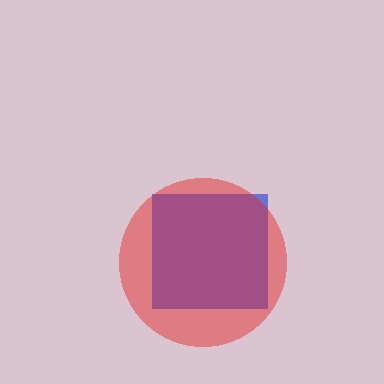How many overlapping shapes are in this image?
There are 2 overlapping shapes in the image.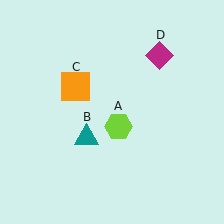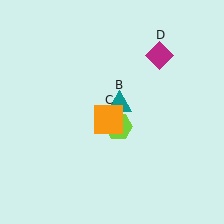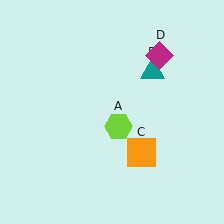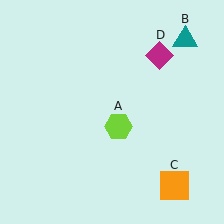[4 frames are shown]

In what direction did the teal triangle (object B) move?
The teal triangle (object B) moved up and to the right.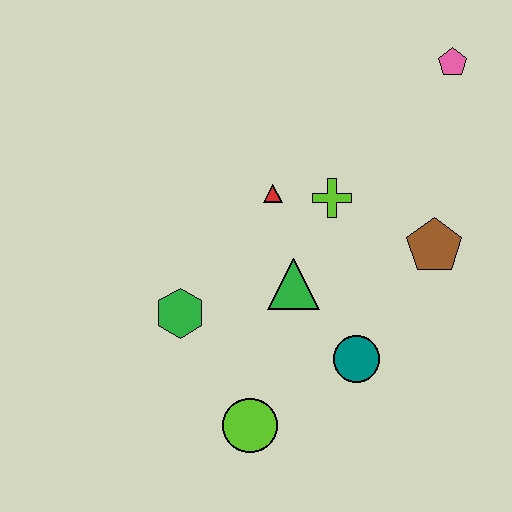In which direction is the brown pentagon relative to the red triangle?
The brown pentagon is to the right of the red triangle.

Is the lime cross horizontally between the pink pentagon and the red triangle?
Yes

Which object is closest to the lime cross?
The red triangle is closest to the lime cross.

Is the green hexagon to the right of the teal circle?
No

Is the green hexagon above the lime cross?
No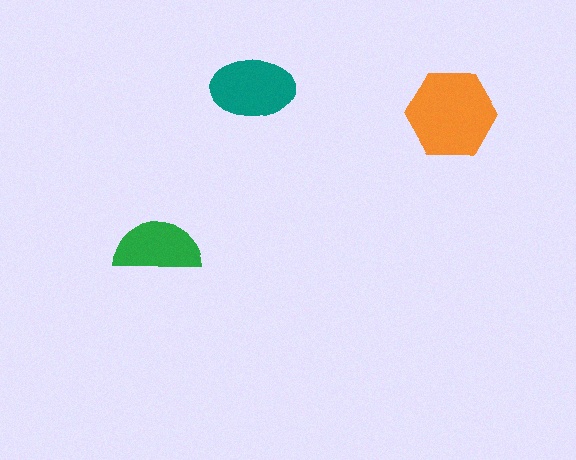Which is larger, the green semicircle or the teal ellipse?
The teal ellipse.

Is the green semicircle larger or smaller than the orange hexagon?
Smaller.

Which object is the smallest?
The green semicircle.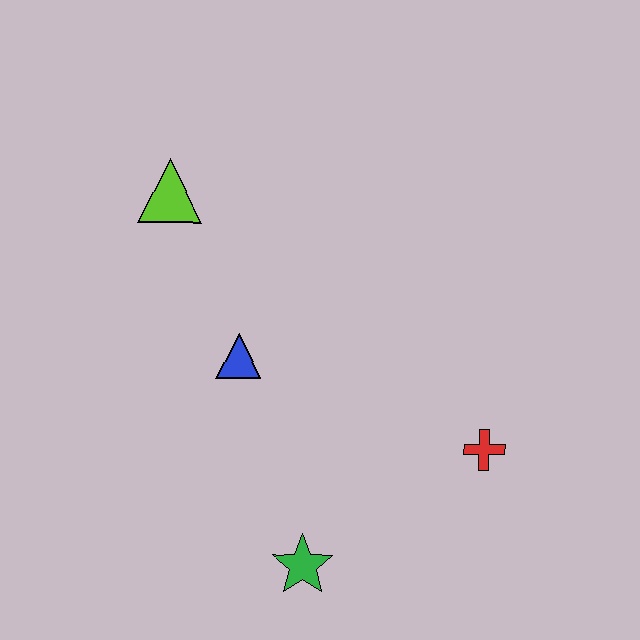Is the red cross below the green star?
No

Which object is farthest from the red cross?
The lime triangle is farthest from the red cross.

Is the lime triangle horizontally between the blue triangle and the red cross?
No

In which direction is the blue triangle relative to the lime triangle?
The blue triangle is below the lime triangle.